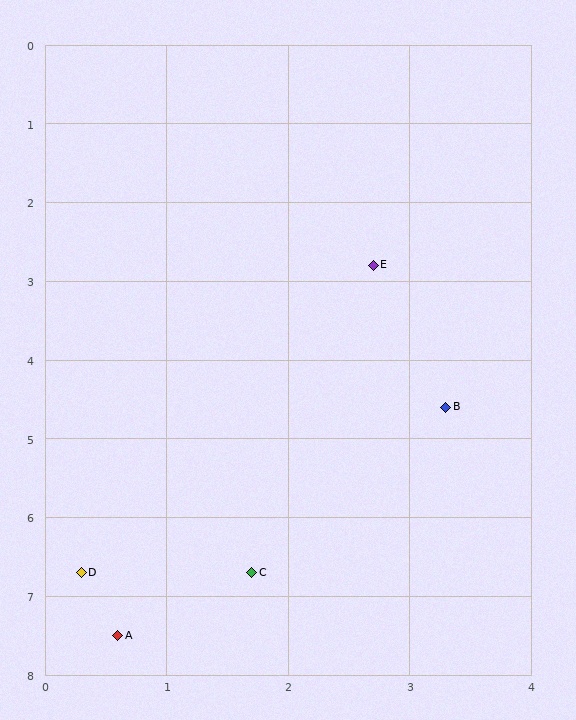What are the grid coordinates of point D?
Point D is at approximately (0.3, 6.7).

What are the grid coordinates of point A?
Point A is at approximately (0.6, 7.5).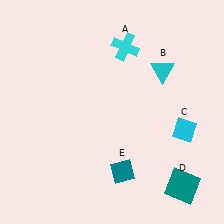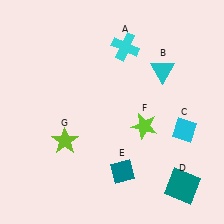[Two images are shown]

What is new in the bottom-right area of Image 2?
A lime star (F) was added in the bottom-right area of Image 2.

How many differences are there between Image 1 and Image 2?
There are 2 differences between the two images.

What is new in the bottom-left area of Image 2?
A lime star (G) was added in the bottom-left area of Image 2.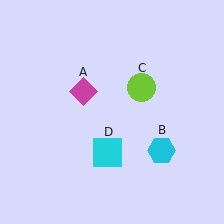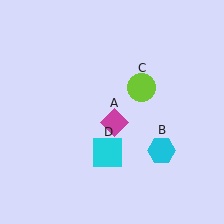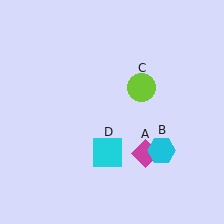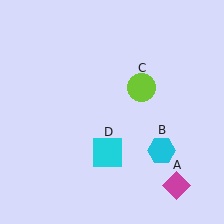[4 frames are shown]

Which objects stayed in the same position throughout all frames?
Cyan hexagon (object B) and lime circle (object C) and cyan square (object D) remained stationary.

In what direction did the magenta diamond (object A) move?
The magenta diamond (object A) moved down and to the right.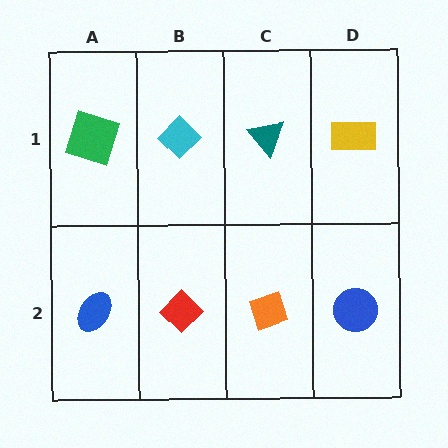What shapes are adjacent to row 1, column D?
A blue circle (row 2, column D), a teal triangle (row 1, column C).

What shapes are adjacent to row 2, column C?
A teal triangle (row 1, column C), a red diamond (row 2, column B), a blue circle (row 2, column D).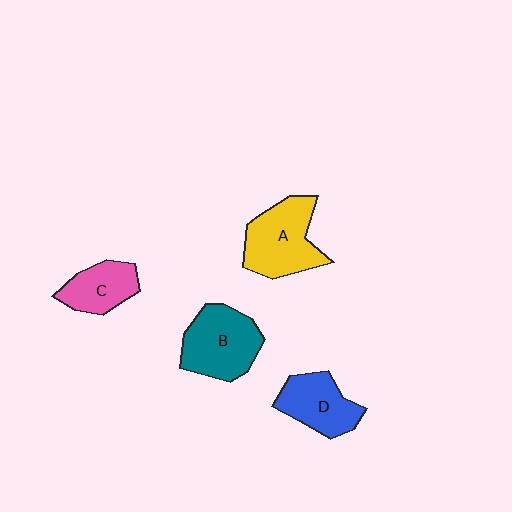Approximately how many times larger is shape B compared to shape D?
Approximately 1.3 times.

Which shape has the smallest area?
Shape C (pink).